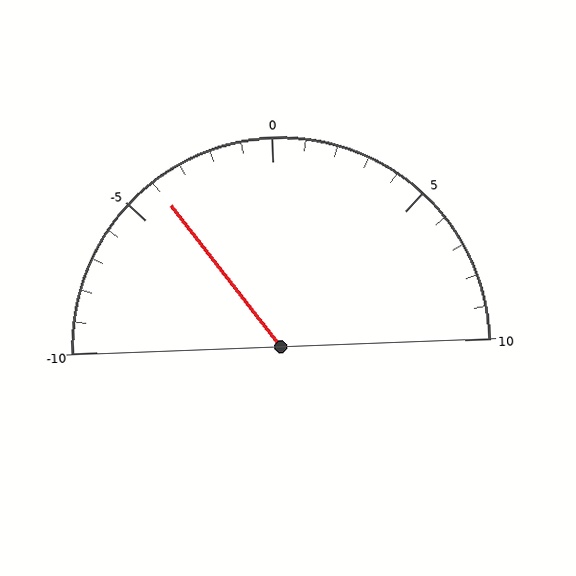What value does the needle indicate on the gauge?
The needle indicates approximately -4.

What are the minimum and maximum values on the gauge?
The gauge ranges from -10 to 10.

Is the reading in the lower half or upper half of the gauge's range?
The reading is in the lower half of the range (-10 to 10).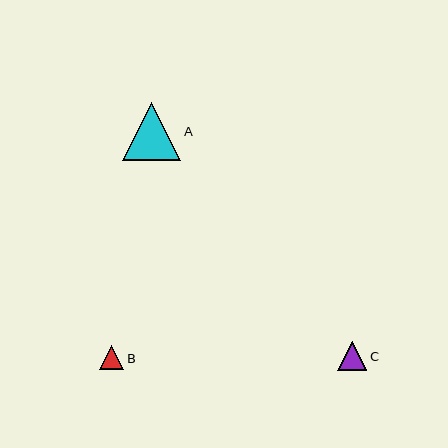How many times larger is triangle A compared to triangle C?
Triangle A is approximately 2.0 times the size of triangle C.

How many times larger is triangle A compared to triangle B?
Triangle A is approximately 2.4 times the size of triangle B.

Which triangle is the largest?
Triangle A is the largest with a size of approximately 58 pixels.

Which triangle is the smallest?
Triangle B is the smallest with a size of approximately 24 pixels.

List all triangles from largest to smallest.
From largest to smallest: A, C, B.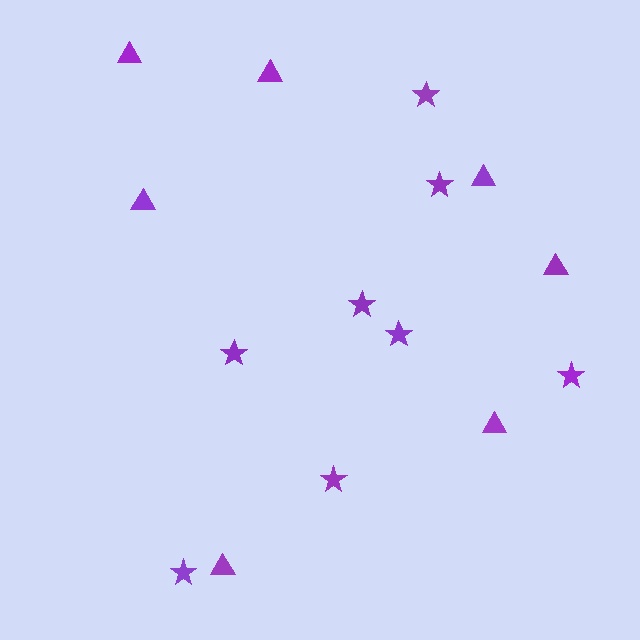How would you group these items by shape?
There are 2 groups: one group of stars (8) and one group of triangles (7).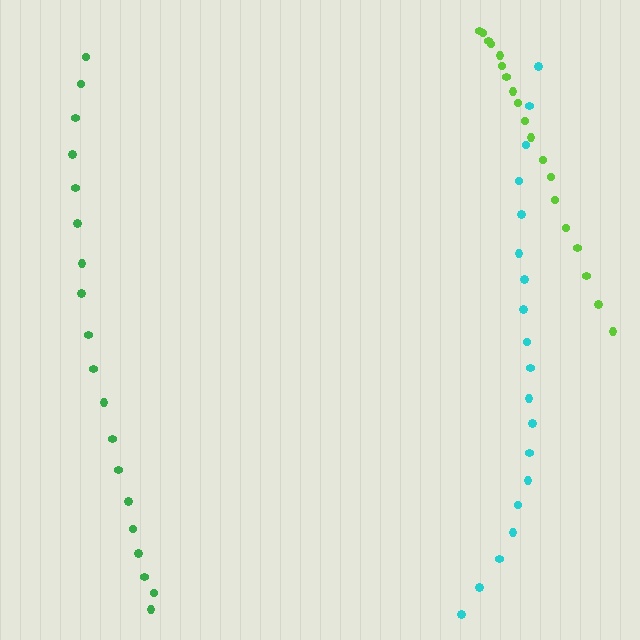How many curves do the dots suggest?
There are 3 distinct paths.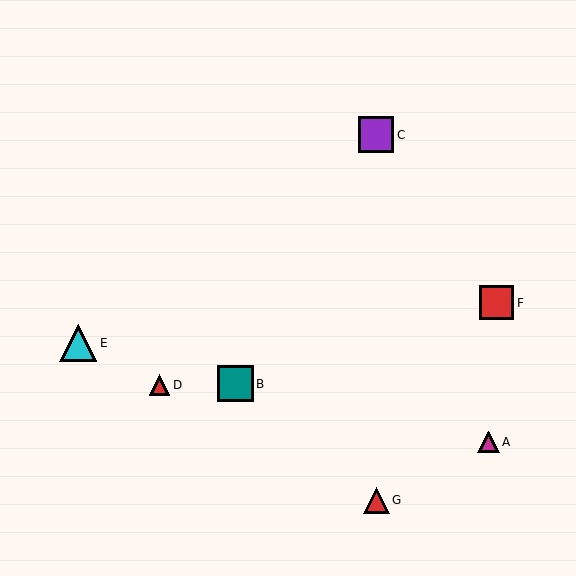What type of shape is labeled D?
Shape D is a red triangle.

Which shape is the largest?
The cyan triangle (labeled E) is the largest.